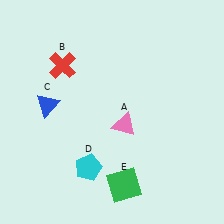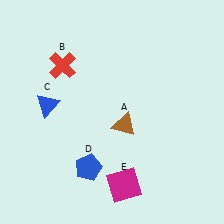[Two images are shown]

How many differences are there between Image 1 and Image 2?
There are 3 differences between the two images.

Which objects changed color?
A changed from pink to brown. D changed from cyan to blue. E changed from green to magenta.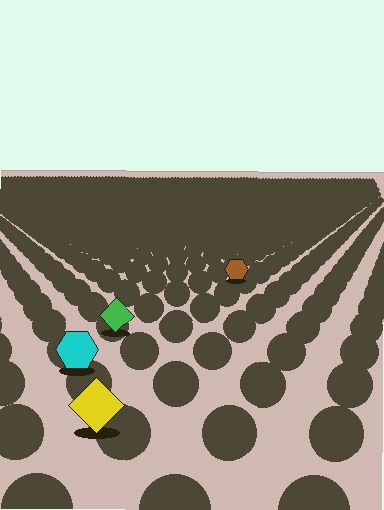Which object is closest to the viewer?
The yellow diamond is closest. The texture marks near it are larger and more spread out.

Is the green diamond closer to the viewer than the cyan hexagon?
No. The cyan hexagon is closer — you can tell from the texture gradient: the ground texture is coarser near it.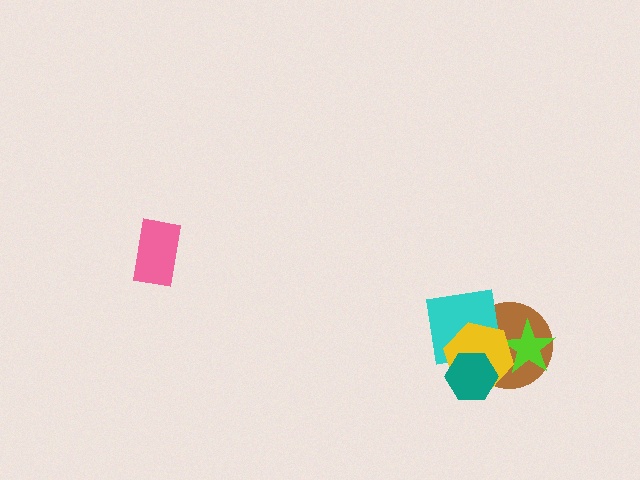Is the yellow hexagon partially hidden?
Yes, it is partially covered by another shape.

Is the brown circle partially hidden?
Yes, it is partially covered by another shape.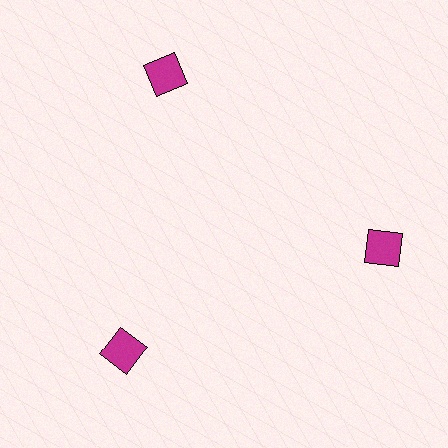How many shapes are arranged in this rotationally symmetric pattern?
There are 3 shapes, arranged in 3 groups of 1.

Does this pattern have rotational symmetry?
Yes, this pattern has 3-fold rotational symmetry. It looks the same after rotating 120 degrees around the center.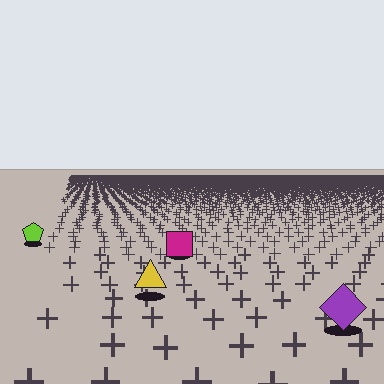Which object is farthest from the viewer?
The lime pentagon is farthest from the viewer. It appears smaller and the ground texture around it is denser.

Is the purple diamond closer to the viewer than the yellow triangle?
Yes. The purple diamond is closer — you can tell from the texture gradient: the ground texture is coarser near it.